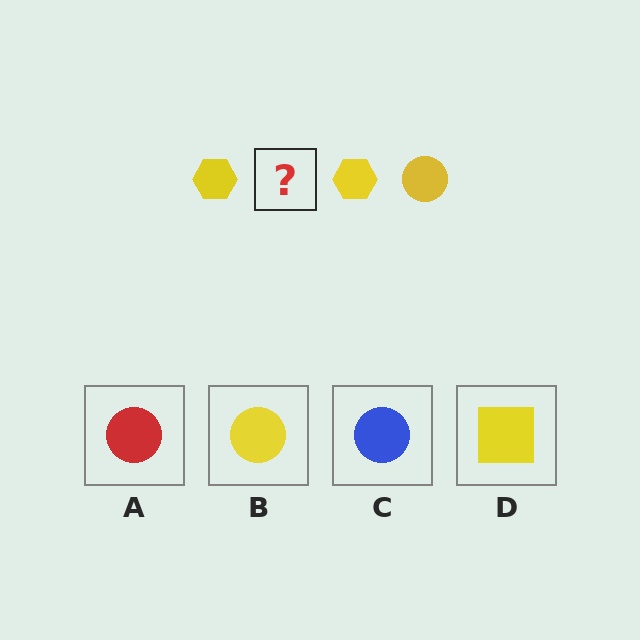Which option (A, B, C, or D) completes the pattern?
B.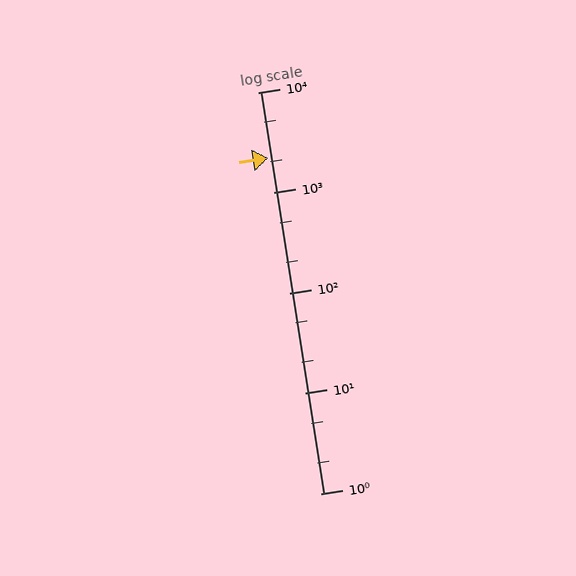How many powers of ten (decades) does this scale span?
The scale spans 4 decades, from 1 to 10000.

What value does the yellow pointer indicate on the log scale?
The pointer indicates approximately 2200.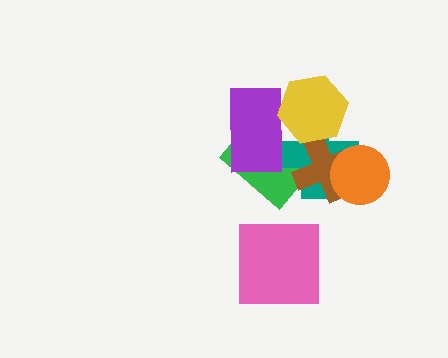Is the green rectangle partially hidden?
Yes, it is partially covered by another shape.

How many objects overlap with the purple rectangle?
3 objects overlap with the purple rectangle.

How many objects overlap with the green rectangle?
3 objects overlap with the green rectangle.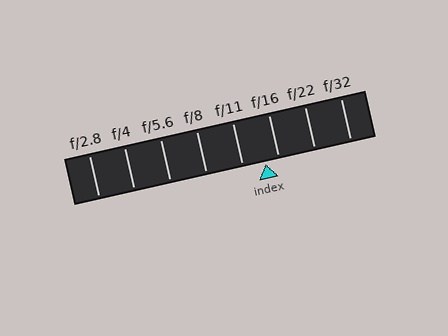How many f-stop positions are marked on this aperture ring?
There are 8 f-stop positions marked.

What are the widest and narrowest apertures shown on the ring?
The widest aperture shown is f/2.8 and the narrowest is f/32.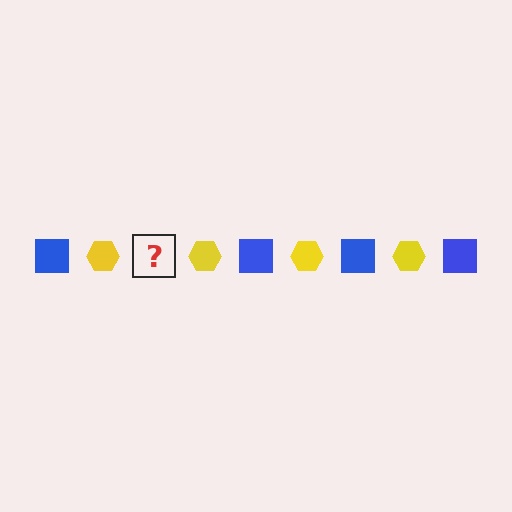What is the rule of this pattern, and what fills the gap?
The rule is that the pattern alternates between blue square and yellow hexagon. The gap should be filled with a blue square.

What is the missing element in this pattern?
The missing element is a blue square.